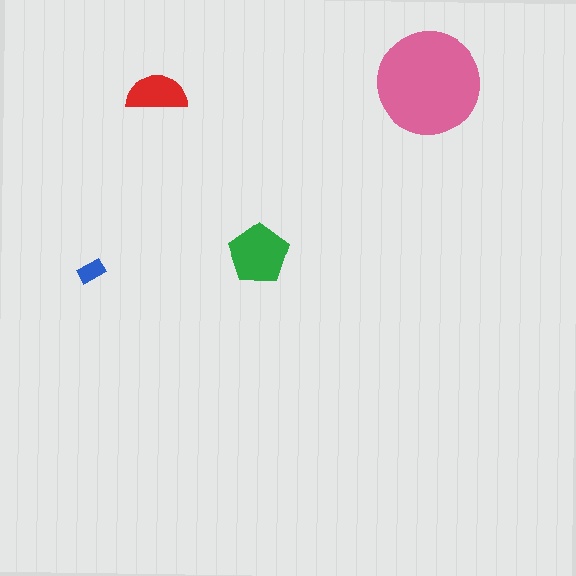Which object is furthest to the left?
The blue rectangle is leftmost.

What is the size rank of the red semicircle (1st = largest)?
3rd.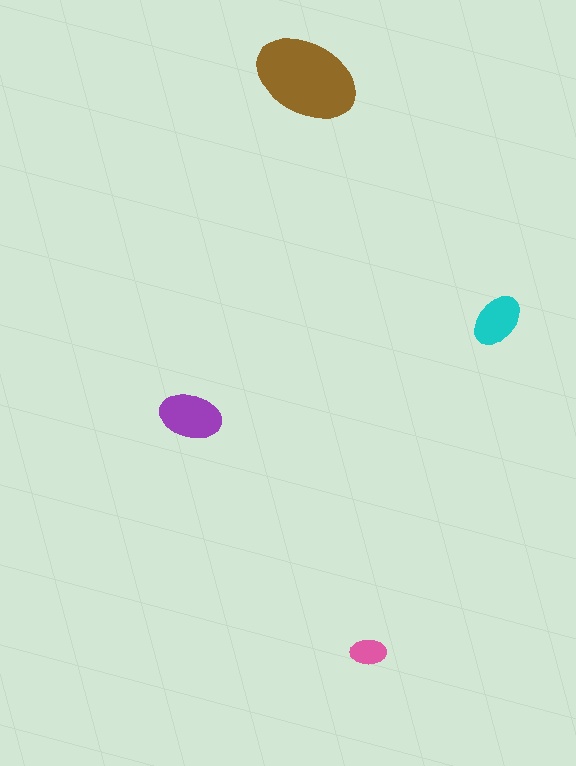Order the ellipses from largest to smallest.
the brown one, the purple one, the cyan one, the pink one.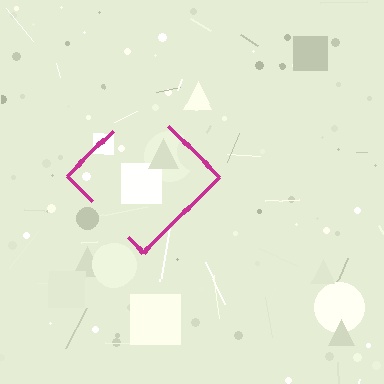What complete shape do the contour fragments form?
The contour fragments form a diamond.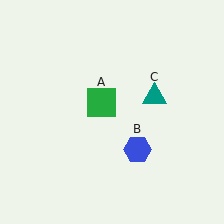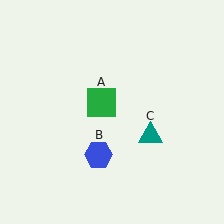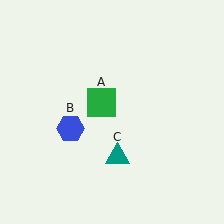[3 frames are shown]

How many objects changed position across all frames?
2 objects changed position: blue hexagon (object B), teal triangle (object C).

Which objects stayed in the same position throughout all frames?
Green square (object A) remained stationary.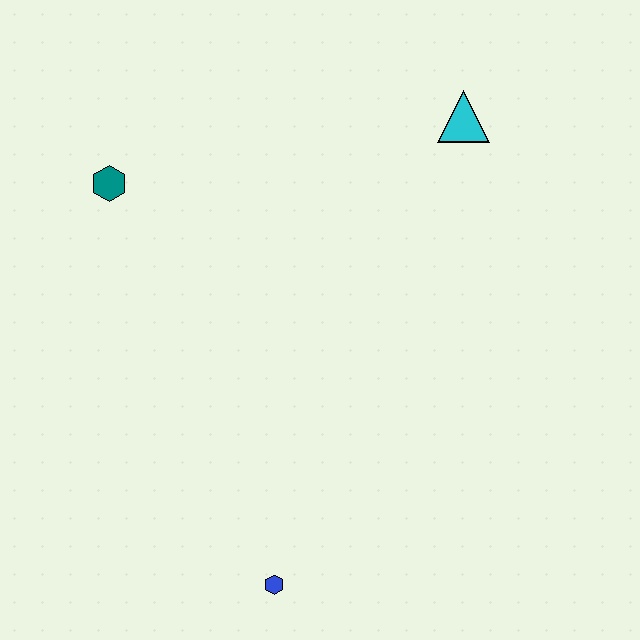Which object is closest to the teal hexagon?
The cyan triangle is closest to the teal hexagon.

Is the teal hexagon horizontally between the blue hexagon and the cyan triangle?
No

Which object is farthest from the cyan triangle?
The blue hexagon is farthest from the cyan triangle.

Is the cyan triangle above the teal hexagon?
Yes